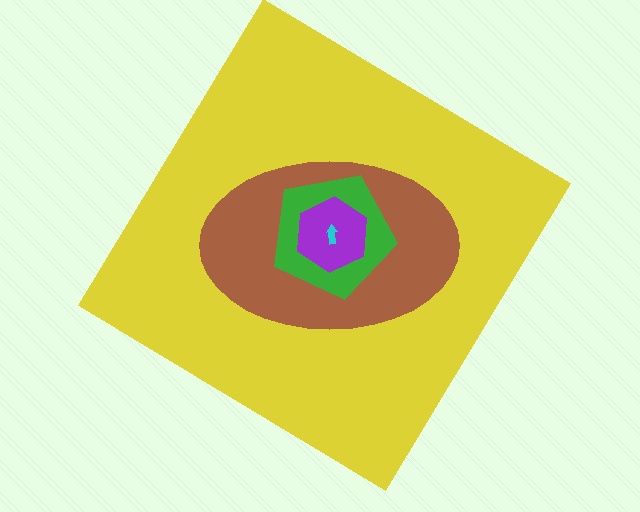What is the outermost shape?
The yellow diamond.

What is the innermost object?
The cyan arrow.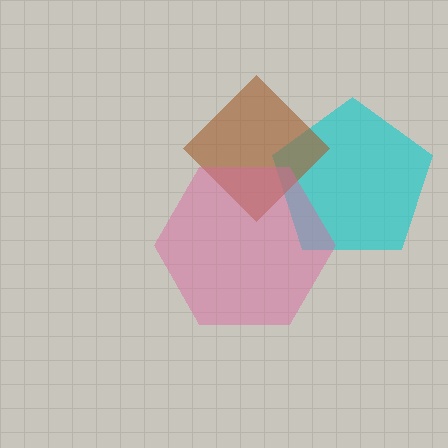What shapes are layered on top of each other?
The layered shapes are: a cyan pentagon, a brown diamond, a pink hexagon.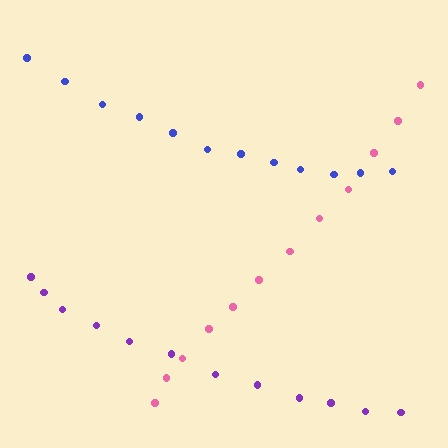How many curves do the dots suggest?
There are 3 distinct paths.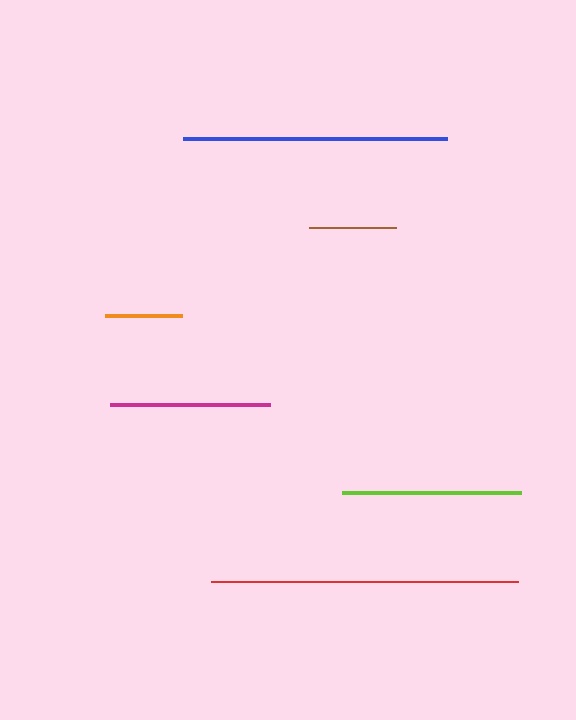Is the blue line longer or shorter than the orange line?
The blue line is longer than the orange line.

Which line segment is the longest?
The red line is the longest at approximately 307 pixels.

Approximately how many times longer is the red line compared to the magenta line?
The red line is approximately 1.9 times the length of the magenta line.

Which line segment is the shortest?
The orange line is the shortest at approximately 76 pixels.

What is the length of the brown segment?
The brown segment is approximately 87 pixels long.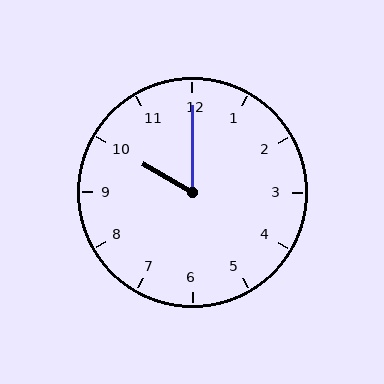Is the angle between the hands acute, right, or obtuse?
It is acute.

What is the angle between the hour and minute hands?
Approximately 60 degrees.